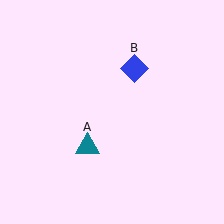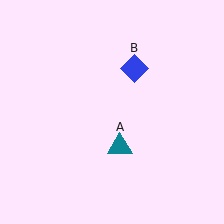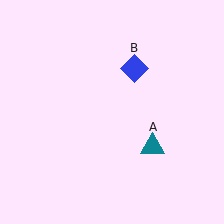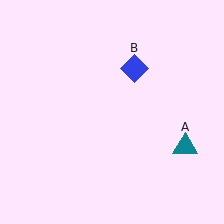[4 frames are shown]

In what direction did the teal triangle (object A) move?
The teal triangle (object A) moved right.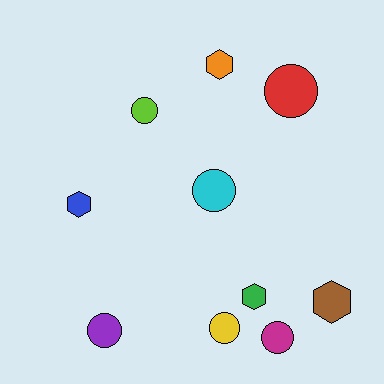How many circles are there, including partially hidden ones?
There are 6 circles.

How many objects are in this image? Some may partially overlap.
There are 10 objects.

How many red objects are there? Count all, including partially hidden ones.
There is 1 red object.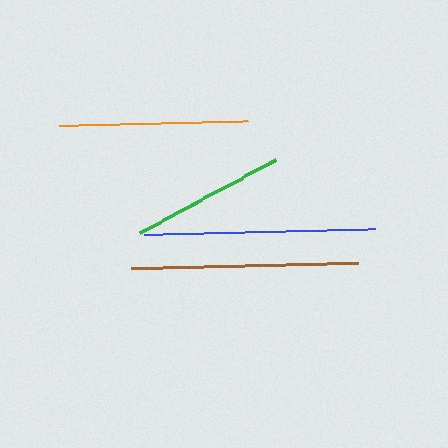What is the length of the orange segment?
The orange segment is approximately 189 pixels long.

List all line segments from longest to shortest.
From longest to shortest: blue, brown, orange, green.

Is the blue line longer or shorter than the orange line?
The blue line is longer than the orange line.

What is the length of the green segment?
The green segment is approximately 155 pixels long.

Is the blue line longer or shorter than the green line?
The blue line is longer than the green line.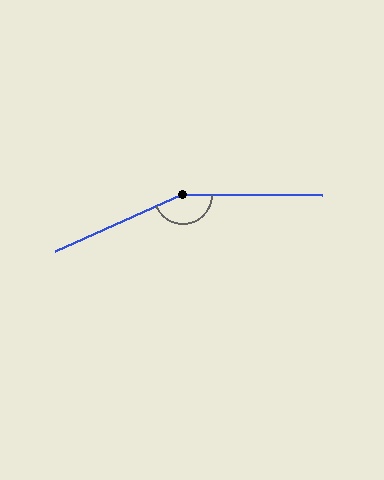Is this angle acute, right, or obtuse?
It is obtuse.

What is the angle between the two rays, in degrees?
Approximately 155 degrees.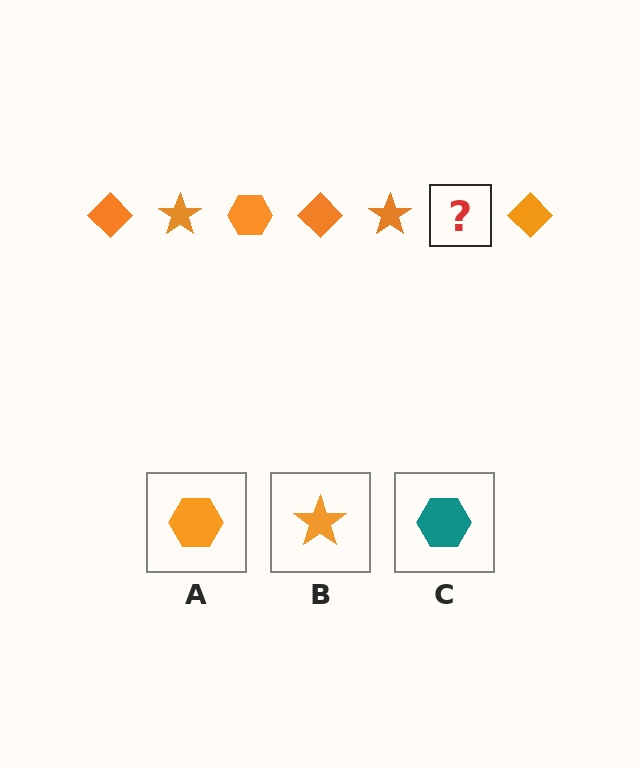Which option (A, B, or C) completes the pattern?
A.